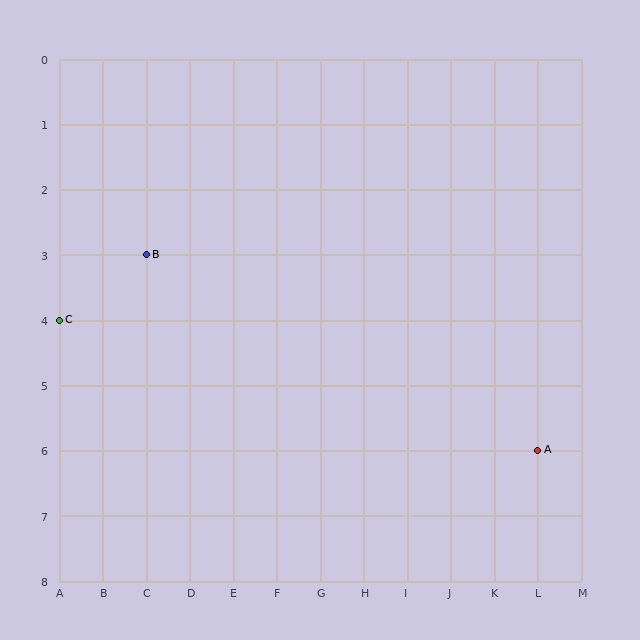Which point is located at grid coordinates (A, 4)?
Point C is at (A, 4).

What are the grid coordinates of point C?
Point C is at grid coordinates (A, 4).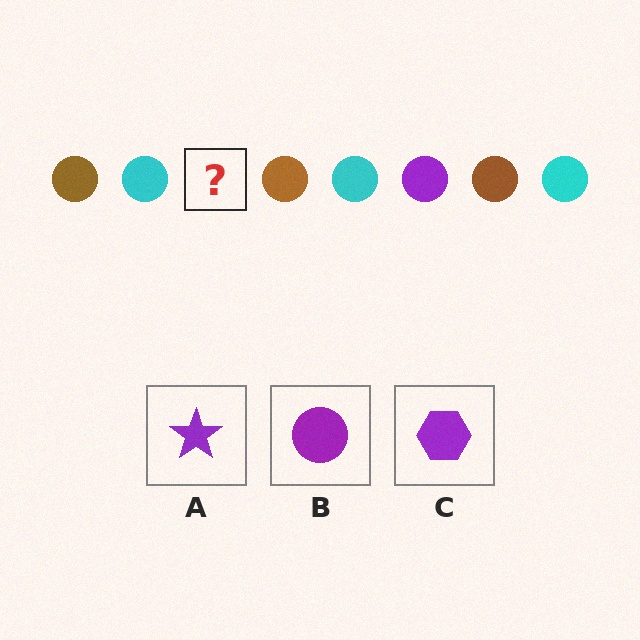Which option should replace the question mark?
Option B.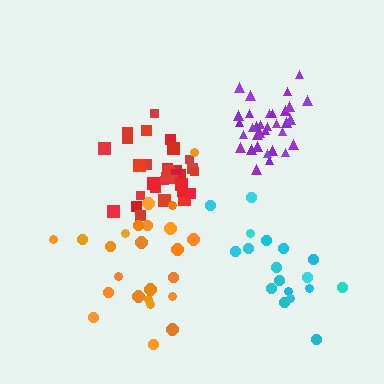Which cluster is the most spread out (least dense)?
Orange.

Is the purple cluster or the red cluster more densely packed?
Purple.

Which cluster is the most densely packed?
Purple.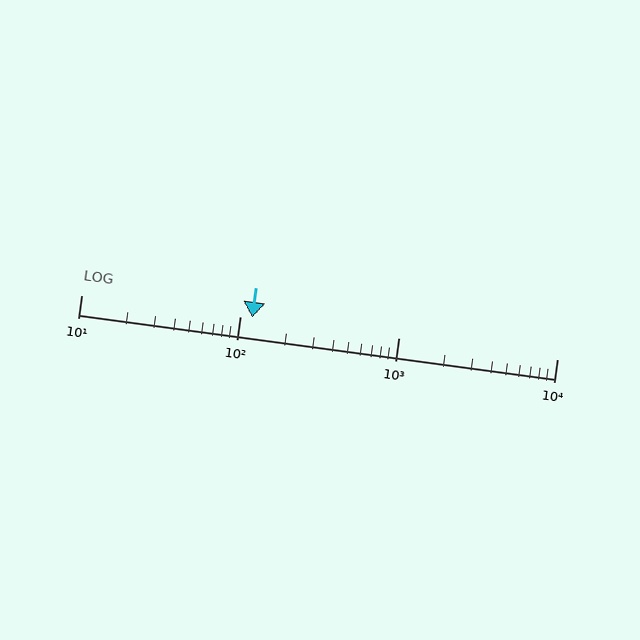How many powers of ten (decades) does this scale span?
The scale spans 3 decades, from 10 to 10000.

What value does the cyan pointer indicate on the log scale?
The pointer indicates approximately 120.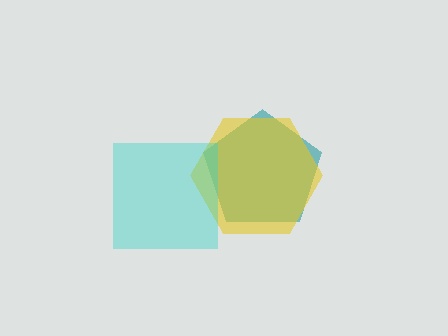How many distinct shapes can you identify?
There are 3 distinct shapes: a teal pentagon, a yellow hexagon, a cyan square.